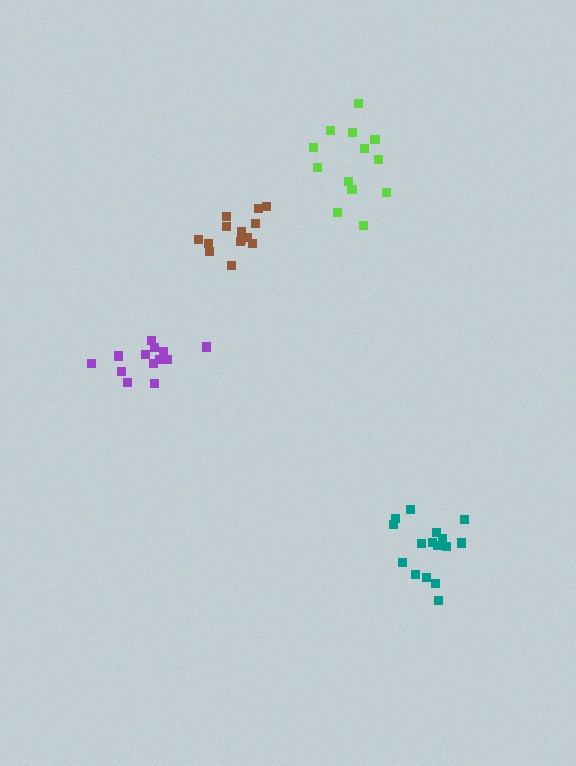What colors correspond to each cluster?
The clusters are colored: teal, brown, purple, lime.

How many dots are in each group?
Group 1: 16 dots, Group 2: 14 dots, Group 3: 13 dots, Group 4: 13 dots (56 total).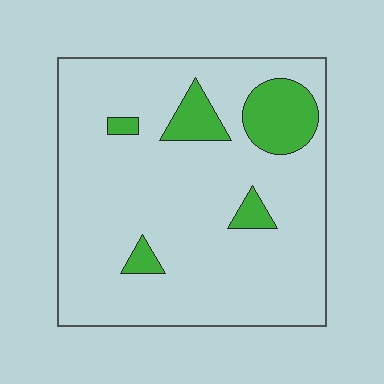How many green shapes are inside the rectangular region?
5.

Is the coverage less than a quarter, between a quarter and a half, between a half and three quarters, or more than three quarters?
Less than a quarter.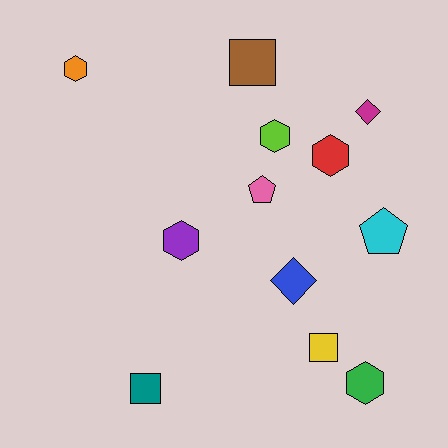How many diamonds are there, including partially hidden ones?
There are 2 diamonds.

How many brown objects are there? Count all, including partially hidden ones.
There is 1 brown object.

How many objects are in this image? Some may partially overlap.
There are 12 objects.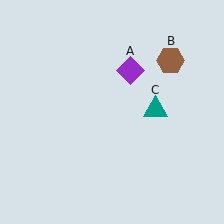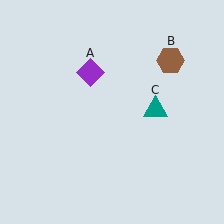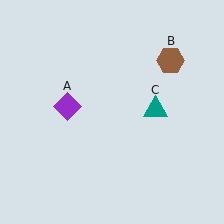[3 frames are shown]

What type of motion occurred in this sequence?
The purple diamond (object A) rotated counterclockwise around the center of the scene.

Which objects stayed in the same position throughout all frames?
Brown hexagon (object B) and teal triangle (object C) remained stationary.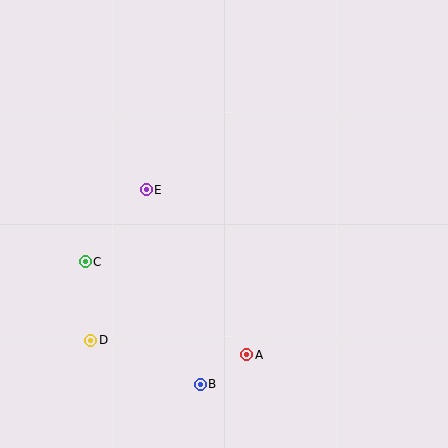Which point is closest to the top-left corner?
Point E is closest to the top-left corner.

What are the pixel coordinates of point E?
Point E is at (146, 190).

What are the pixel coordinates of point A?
Point A is at (247, 355).